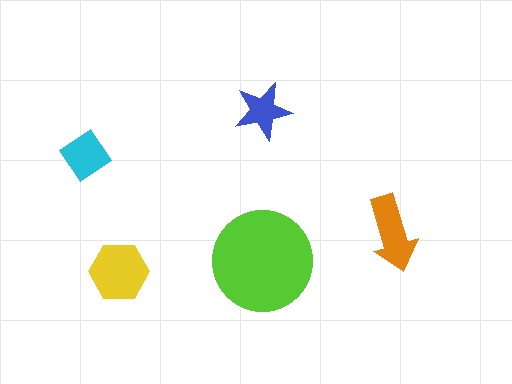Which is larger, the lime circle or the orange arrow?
The lime circle.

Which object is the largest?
The lime circle.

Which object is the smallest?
The blue star.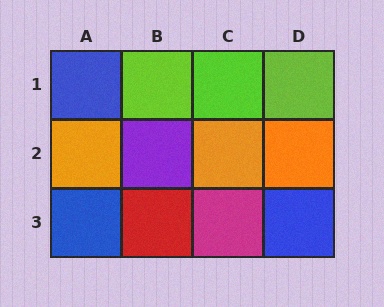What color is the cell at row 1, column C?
Lime.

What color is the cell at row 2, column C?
Orange.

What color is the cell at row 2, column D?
Orange.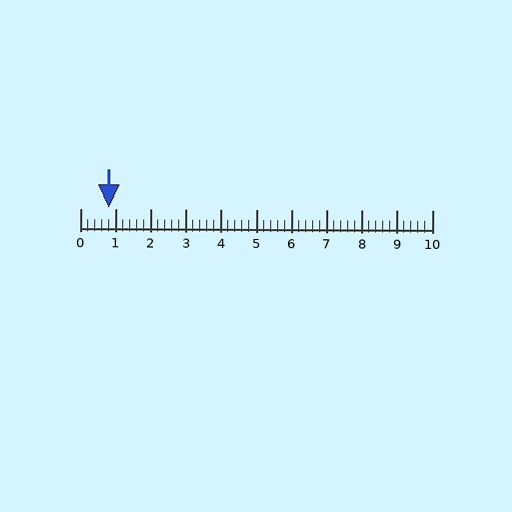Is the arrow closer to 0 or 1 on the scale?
The arrow is closer to 1.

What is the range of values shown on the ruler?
The ruler shows values from 0 to 10.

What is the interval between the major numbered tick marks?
The major tick marks are spaced 1 units apart.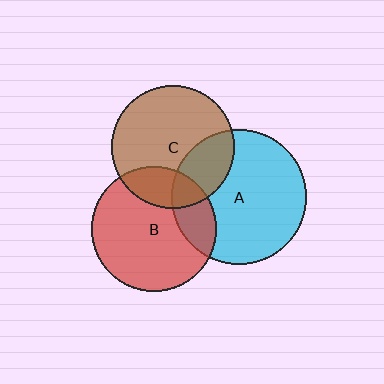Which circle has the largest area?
Circle A (cyan).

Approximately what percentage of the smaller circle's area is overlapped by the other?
Approximately 20%.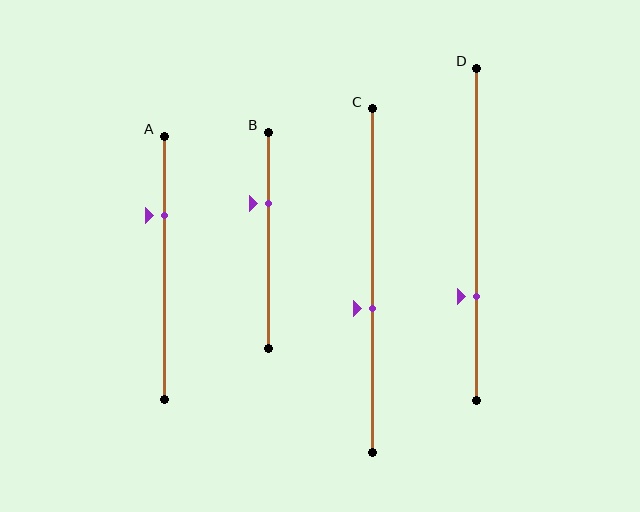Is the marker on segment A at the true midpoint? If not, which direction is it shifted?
No, the marker on segment A is shifted upward by about 20% of the segment length.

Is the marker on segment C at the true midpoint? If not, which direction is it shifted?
No, the marker on segment C is shifted downward by about 8% of the segment length.